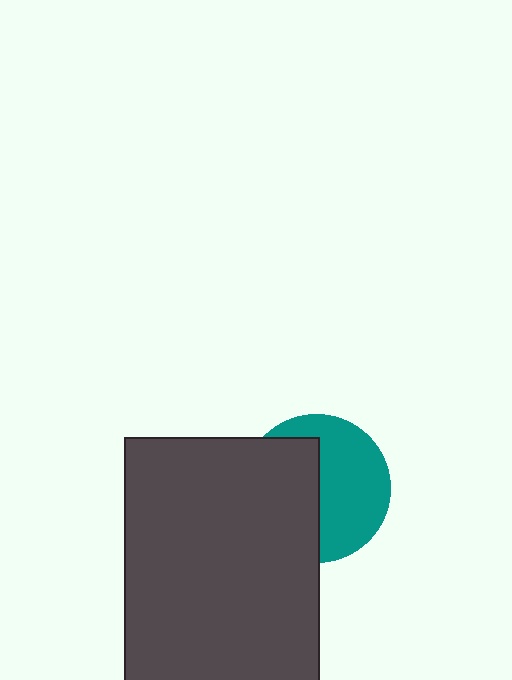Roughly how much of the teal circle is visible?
About half of it is visible (roughly 53%).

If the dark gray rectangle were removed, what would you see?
You would see the complete teal circle.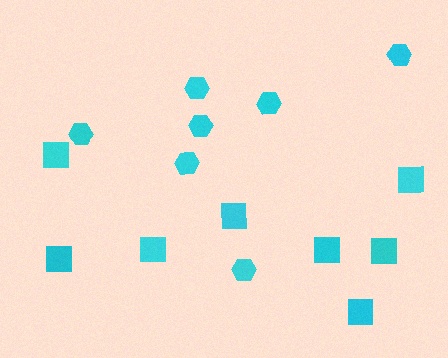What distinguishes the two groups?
There are 2 groups: one group of squares (8) and one group of hexagons (7).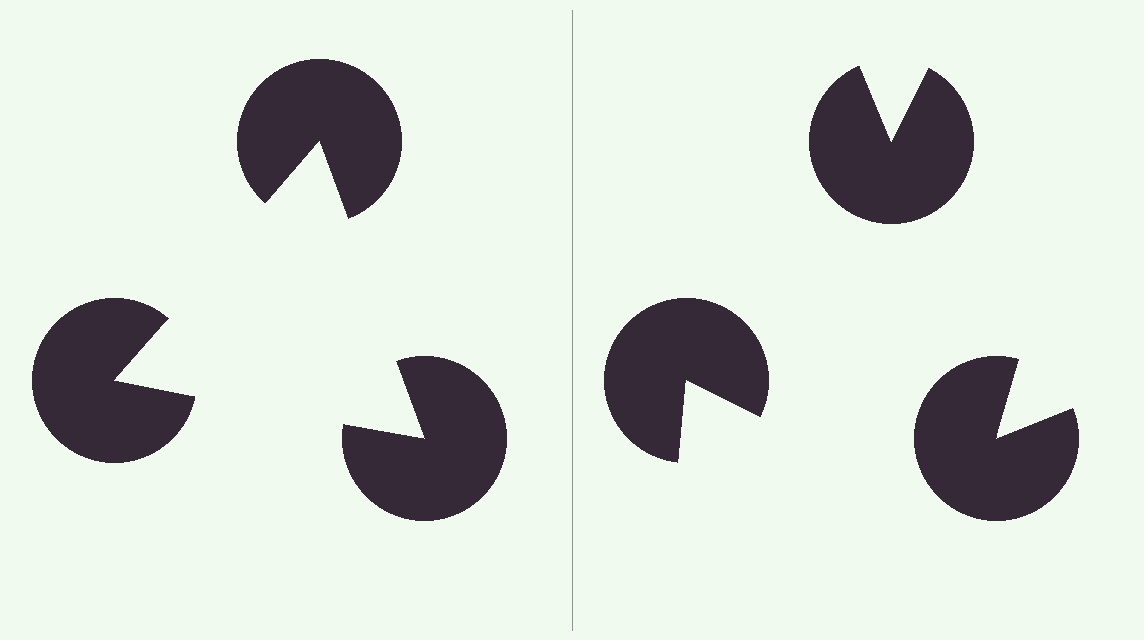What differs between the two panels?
The pac-man discs are positioned identically on both sides; only the wedge orientations differ. On the left they align to a triangle; on the right they are misaligned.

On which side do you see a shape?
An illusory triangle appears on the left side. On the right side the wedge cuts are rotated, so no coherent shape forms.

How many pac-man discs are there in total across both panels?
6 — 3 on each side.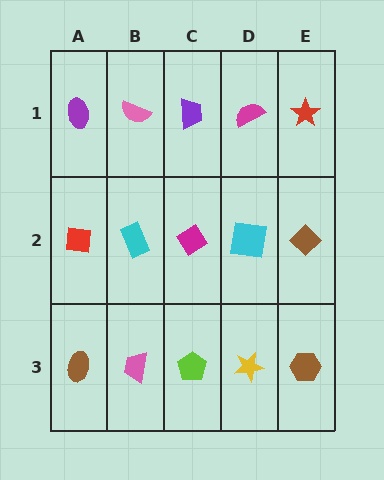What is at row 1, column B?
A pink semicircle.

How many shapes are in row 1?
5 shapes.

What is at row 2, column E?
A brown diamond.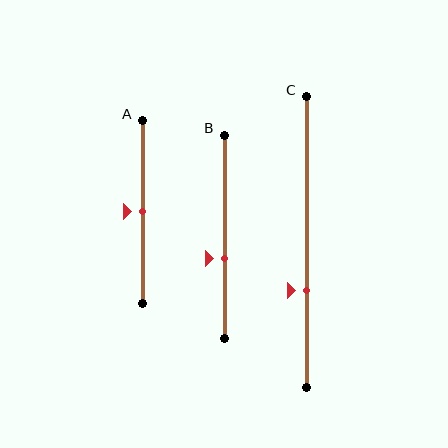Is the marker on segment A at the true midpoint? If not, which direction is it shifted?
Yes, the marker on segment A is at the true midpoint.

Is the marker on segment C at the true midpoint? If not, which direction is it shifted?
No, the marker on segment C is shifted downward by about 17% of the segment length.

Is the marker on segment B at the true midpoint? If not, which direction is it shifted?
No, the marker on segment B is shifted downward by about 10% of the segment length.